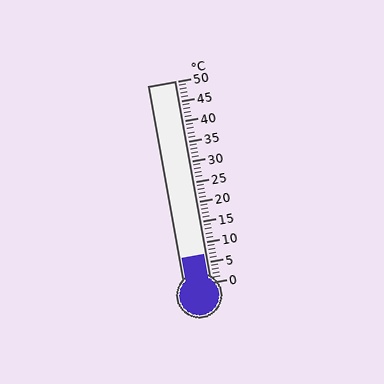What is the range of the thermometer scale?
The thermometer scale ranges from 0°C to 50°C.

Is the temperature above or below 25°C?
The temperature is below 25°C.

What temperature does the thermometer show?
The thermometer shows approximately 7°C.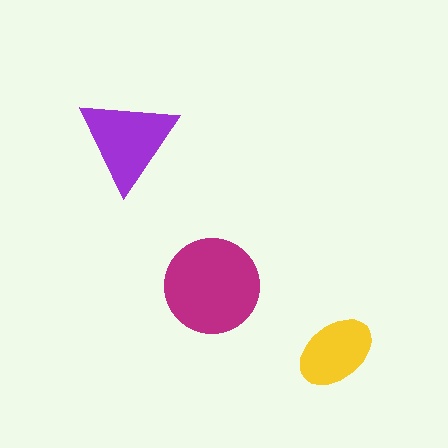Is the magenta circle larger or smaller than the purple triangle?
Larger.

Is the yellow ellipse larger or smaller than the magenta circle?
Smaller.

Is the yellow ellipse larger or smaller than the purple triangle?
Smaller.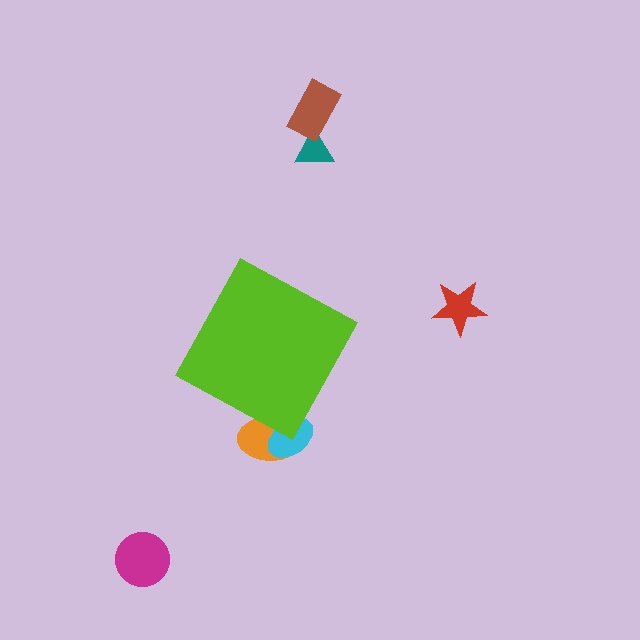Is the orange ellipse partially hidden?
Yes, the orange ellipse is partially hidden behind the lime diamond.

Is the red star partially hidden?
No, the red star is fully visible.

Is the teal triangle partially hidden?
No, the teal triangle is fully visible.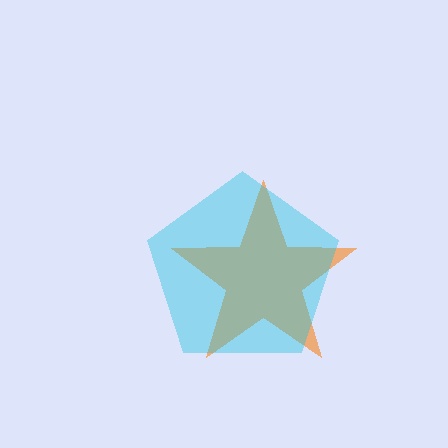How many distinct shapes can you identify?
There are 2 distinct shapes: an orange star, a cyan pentagon.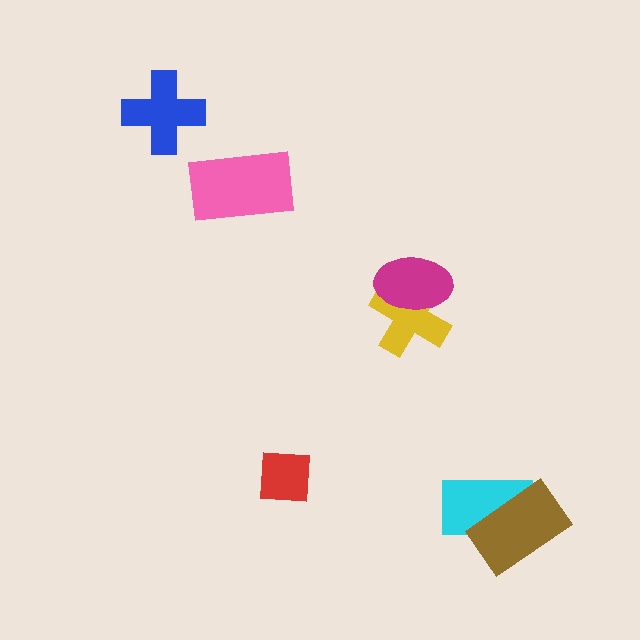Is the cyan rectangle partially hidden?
Yes, it is partially covered by another shape.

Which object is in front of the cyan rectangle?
The brown rectangle is in front of the cyan rectangle.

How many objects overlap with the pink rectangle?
0 objects overlap with the pink rectangle.